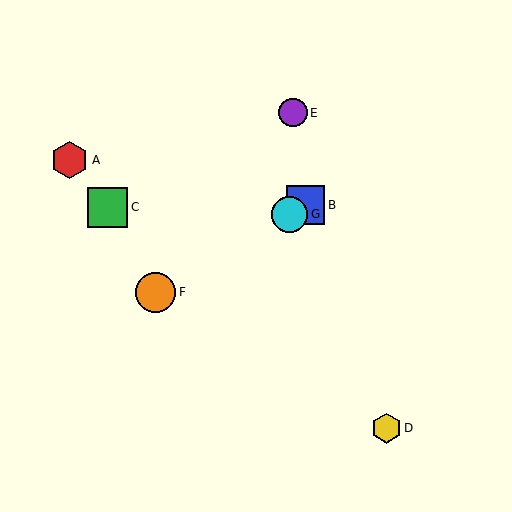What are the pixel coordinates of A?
Object A is at (70, 160).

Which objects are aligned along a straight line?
Objects B, F, G are aligned along a straight line.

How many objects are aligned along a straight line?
3 objects (B, F, G) are aligned along a straight line.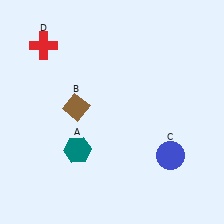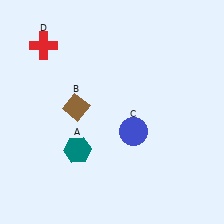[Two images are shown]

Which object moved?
The blue circle (C) moved left.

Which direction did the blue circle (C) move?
The blue circle (C) moved left.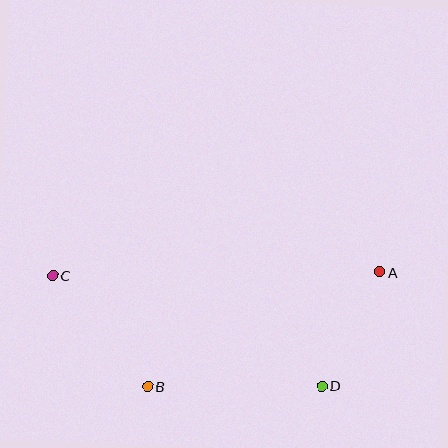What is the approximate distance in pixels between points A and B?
The distance between A and B is approximately 259 pixels.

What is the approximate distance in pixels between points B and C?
The distance between B and C is approximately 146 pixels.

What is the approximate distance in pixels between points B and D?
The distance between B and D is approximately 174 pixels.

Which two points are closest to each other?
Points A and D are closest to each other.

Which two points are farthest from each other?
Points A and C are farthest from each other.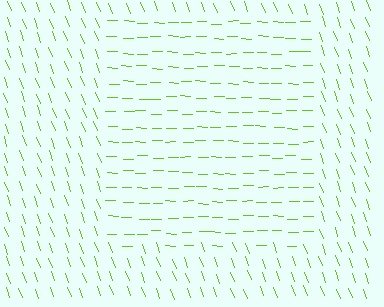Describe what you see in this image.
The image is filled with small lime line segments. A rectangle region in the image has lines oriented differently from the surrounding lines, creating a visible texture boundary.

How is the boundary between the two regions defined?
The boundary is defined purely by a change in line orientation (approximately 69 degrees difference). All lines are the same color and thickness.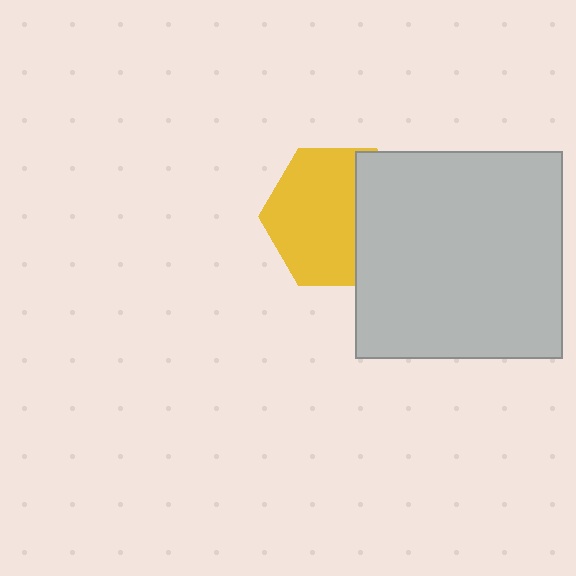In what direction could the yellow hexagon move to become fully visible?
The yellow hexagon could move left. That would shift it out from behind the light gray square entirely.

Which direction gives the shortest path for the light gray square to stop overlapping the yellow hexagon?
Moving right gives the shortest separation.